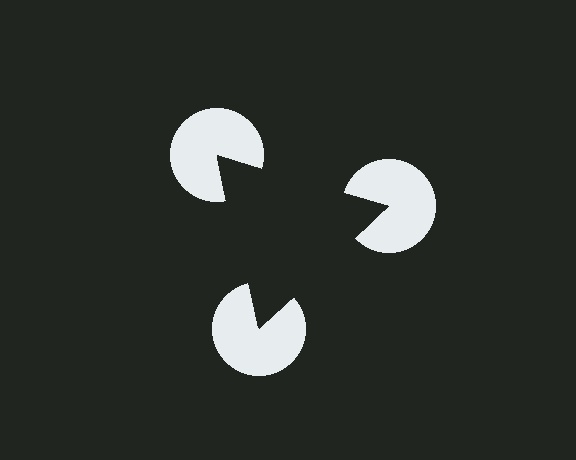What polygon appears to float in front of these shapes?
An illusory triangle — its edges are inferred from the aligned wedge cuts in the pac-man discs, not physically drawn.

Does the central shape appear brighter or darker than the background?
It typically appears slightly darker than the background, even though no actual brightness change is drawn.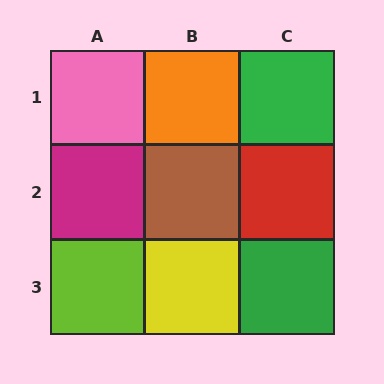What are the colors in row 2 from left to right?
Magenta, brown, red.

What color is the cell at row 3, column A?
Lime.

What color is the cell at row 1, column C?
Green.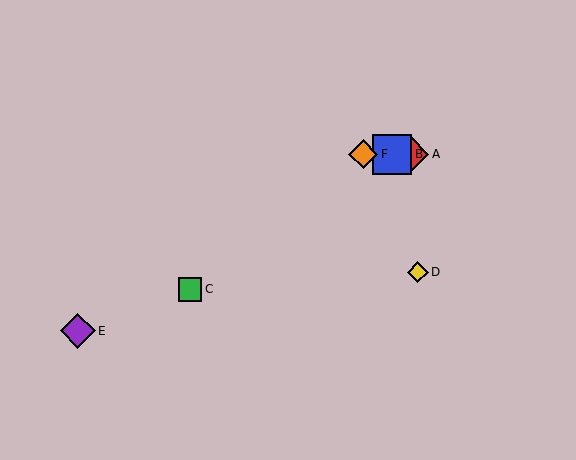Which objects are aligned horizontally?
Objects A, B, F are aligned horizontally.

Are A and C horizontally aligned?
No, A is at y≈154 and C is at y≈289.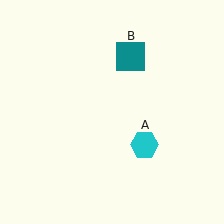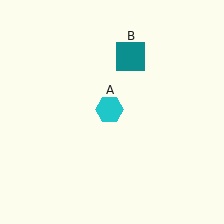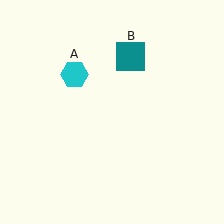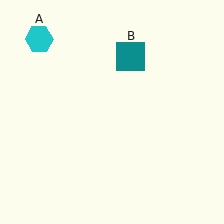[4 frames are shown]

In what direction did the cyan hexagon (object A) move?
The cyan hexagon (object A) moved up and to the left.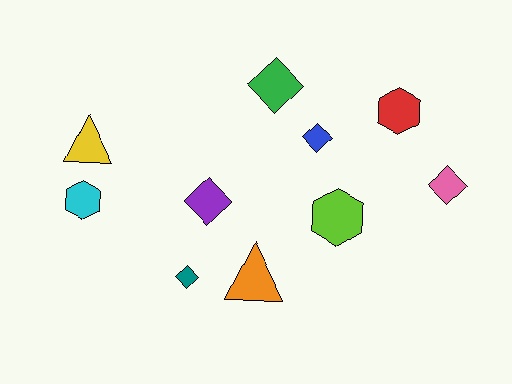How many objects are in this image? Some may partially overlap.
There are 10 objects.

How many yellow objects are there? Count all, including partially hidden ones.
There is 1 yellow object.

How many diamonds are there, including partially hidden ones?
There are 5 diamonds.